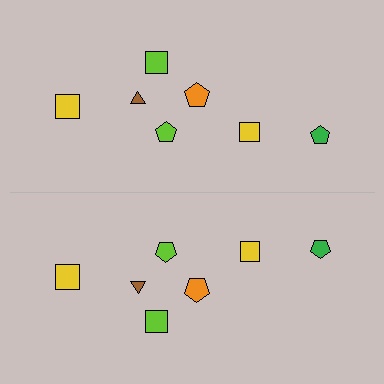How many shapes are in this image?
There are 14 shapes in this image.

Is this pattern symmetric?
Yes, this pattern has bilateral (reflection) symmetry.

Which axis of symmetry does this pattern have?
The pattern has a horizontal axis of symmetry running through the center of the image.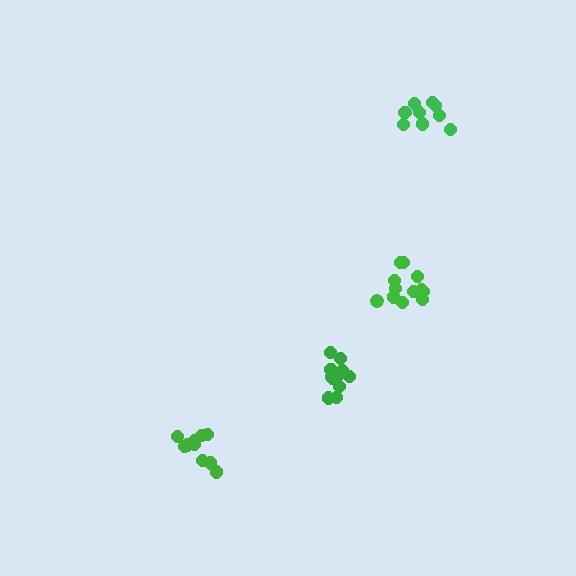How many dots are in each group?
Group 1: 10 dots, Group 2: 9 dots, Group 3: 11 dots, Group 4: 12 dots (42 total).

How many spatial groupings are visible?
There are 4 spatial groupings.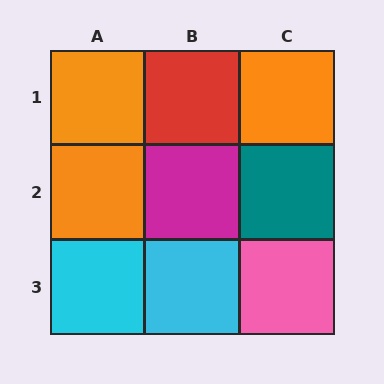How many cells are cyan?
2 cells are cyan.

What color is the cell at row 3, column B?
Cyan.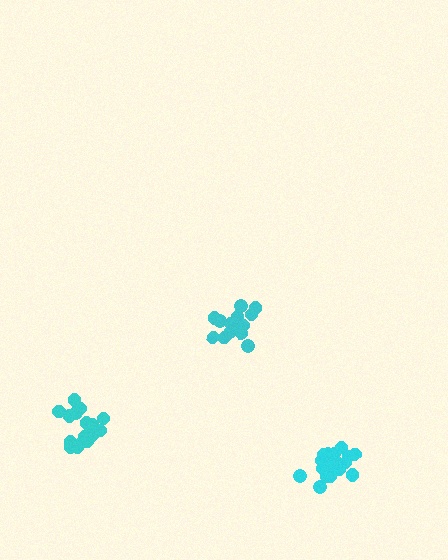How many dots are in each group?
Group 1: 19 dots, Group 2: 18 dots, Group 3: 15 dots (52 total).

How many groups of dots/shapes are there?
There are 3 groups.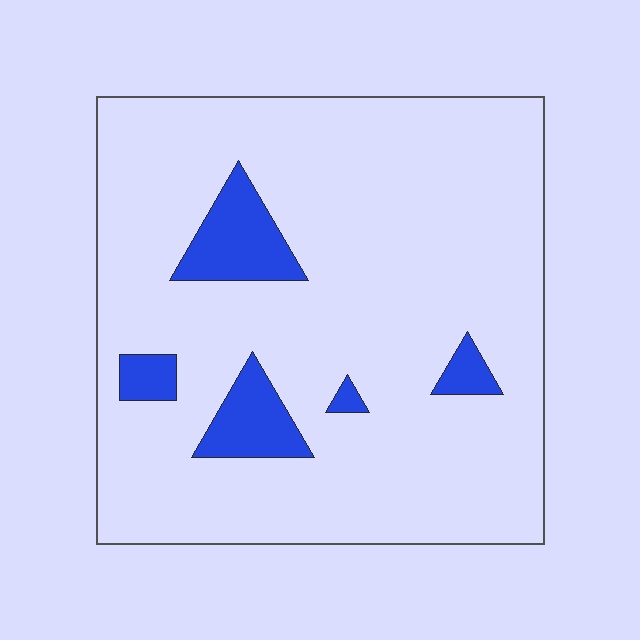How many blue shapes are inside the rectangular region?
5.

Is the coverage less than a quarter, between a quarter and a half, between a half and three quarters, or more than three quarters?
Less than a quarter.